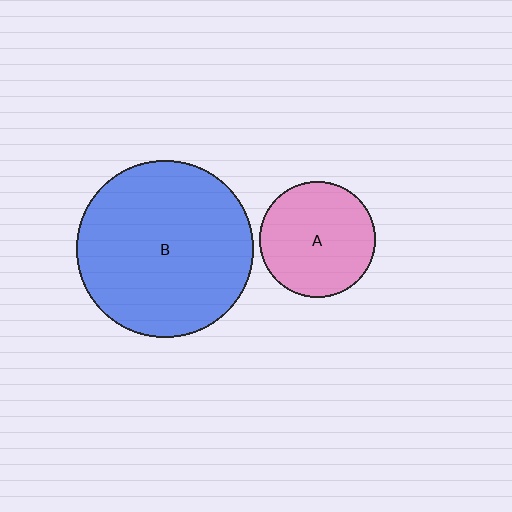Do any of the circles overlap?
No, none of the circles overlap.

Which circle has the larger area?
Circle B (blue).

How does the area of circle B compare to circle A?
Approximately 2.3 times.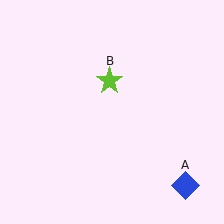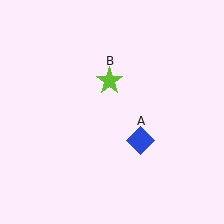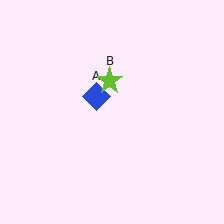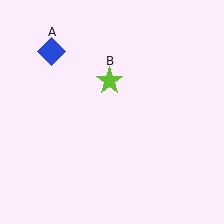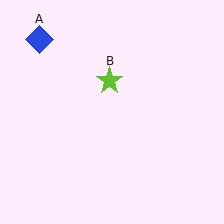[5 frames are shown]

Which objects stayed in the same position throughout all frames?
Lime star (object B) remained stationary.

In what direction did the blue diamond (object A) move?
The blue diamond (object A) moved up and to the left.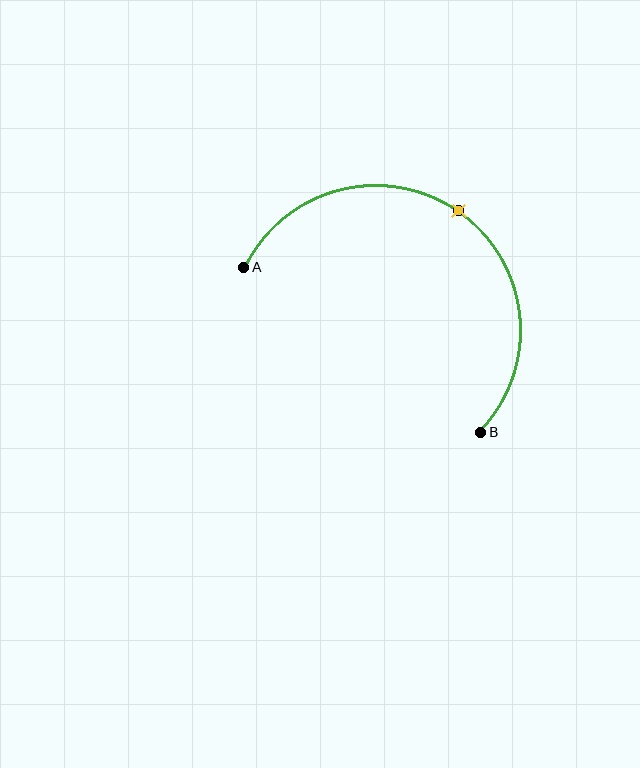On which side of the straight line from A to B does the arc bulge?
The arc bulges above and to the right of the straight line connecting A and B.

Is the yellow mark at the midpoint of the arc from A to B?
Yes. The yellow mark lies on the arc at equal arc-length from both A and B — it is the arc midpoint.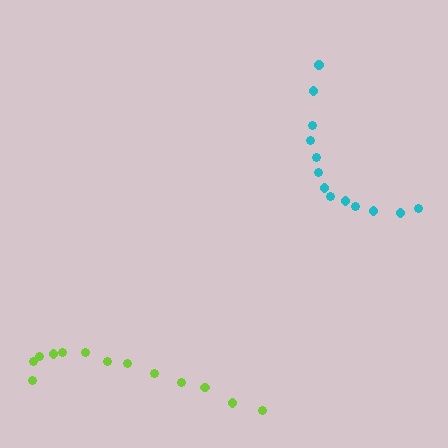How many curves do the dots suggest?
There are 2 distinct paths.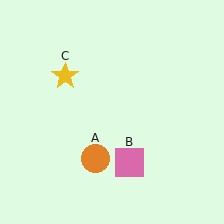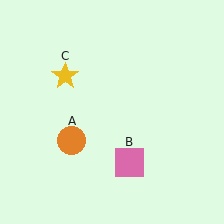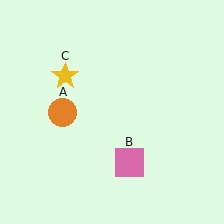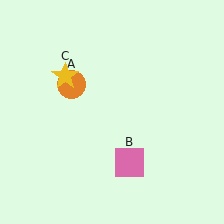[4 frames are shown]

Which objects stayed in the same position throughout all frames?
Pink square (object B) and yellow star (object C) remained stationary.